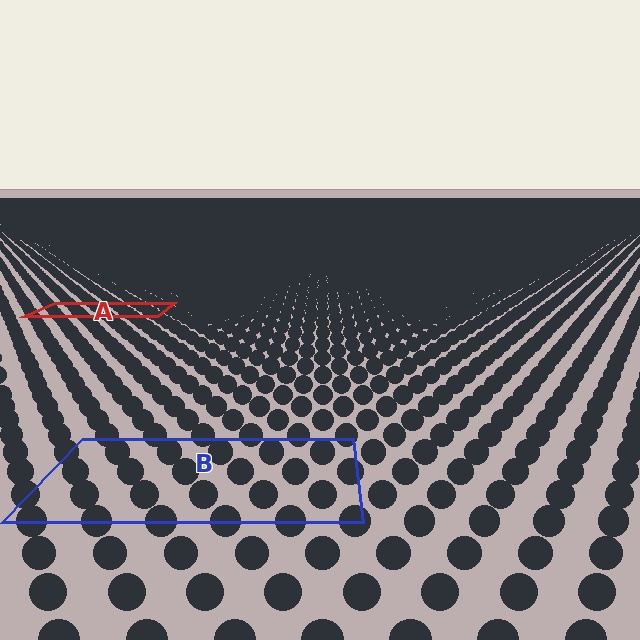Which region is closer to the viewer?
Region B is closer. The texture elements there are larger and more spread out.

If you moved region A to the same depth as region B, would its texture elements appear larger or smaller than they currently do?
They would appear larger. At a closer depth, the same texture elements are projected at a bigger on-screen size.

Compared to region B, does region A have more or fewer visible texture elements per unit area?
Region A has more texture elements per unit area — they are packed more densely because it is farther away.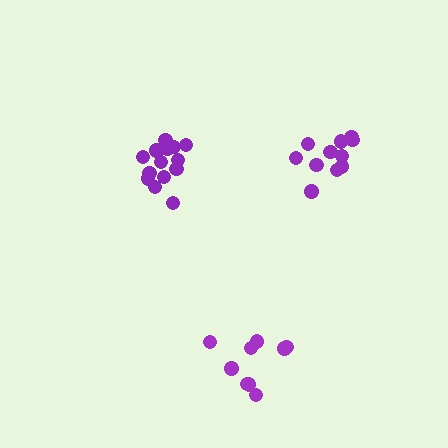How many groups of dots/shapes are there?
There are 3 groups.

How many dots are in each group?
Group 1: 11 dots, Group 2: 14 dots, Group 3: 9 dots (34 total).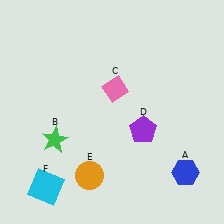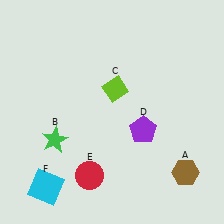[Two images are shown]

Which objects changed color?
A changed from blue to brown. C changed from pink to lime. E changed from orange to red.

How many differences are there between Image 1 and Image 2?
There are 3 differences between the two images.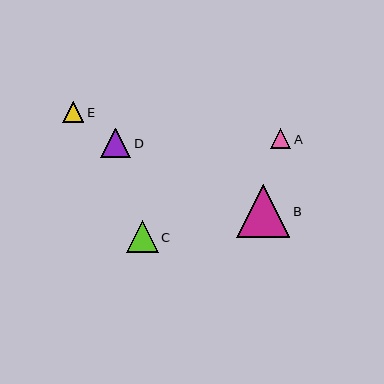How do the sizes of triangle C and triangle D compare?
Triangle C and triangle D are approximately the same size.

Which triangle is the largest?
Triangle B is the largest with a size of approximately 53 pixels.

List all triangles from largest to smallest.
From largest to smallest: B, C, D, E, A.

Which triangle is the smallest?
Triangle A is the smallest with a size of approximately 21 pixels.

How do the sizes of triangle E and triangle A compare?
Triangle E and triangle A are approximately the same size.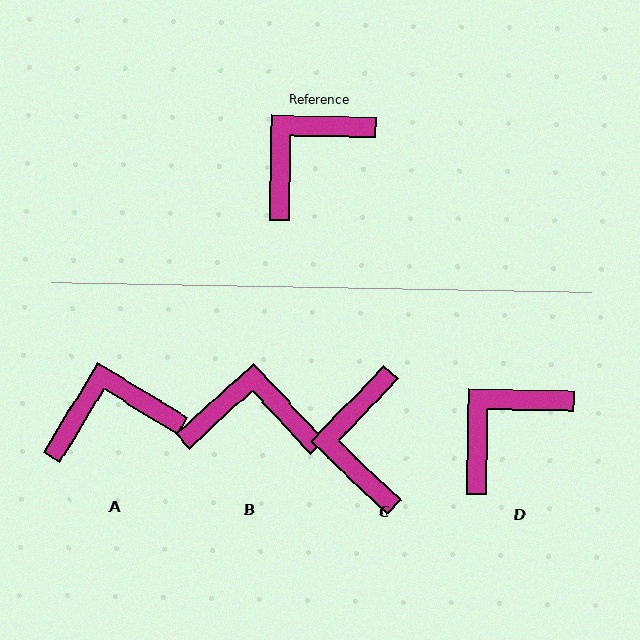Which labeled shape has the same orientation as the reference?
D.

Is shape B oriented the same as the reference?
No, it is off by about 47 degrees.